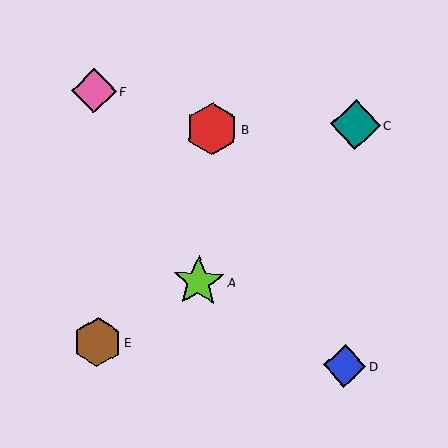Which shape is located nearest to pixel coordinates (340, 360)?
The blue diamond (labeled D) at (345, 366) is nearest to that location.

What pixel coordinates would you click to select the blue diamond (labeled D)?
Click at (345, 366) to select the blue diamond D.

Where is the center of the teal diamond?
The center of the teal diamond is at (356, 125).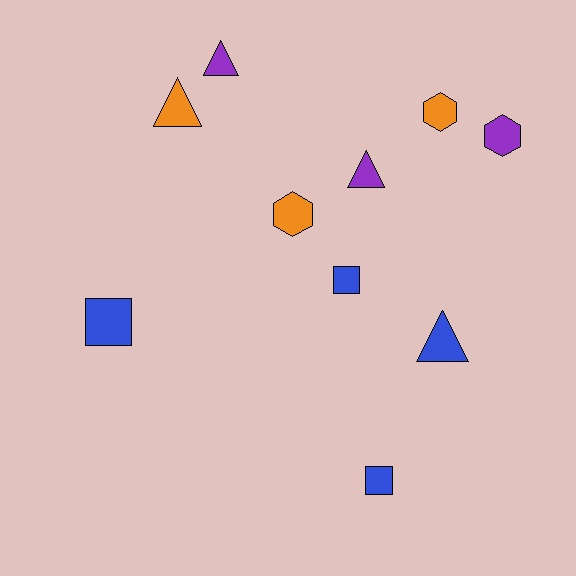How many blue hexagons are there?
There are no blue hexagons.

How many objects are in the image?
There are 10 objects.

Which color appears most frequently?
Blue, with 4 objects.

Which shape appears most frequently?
Triangle, with 4 objects.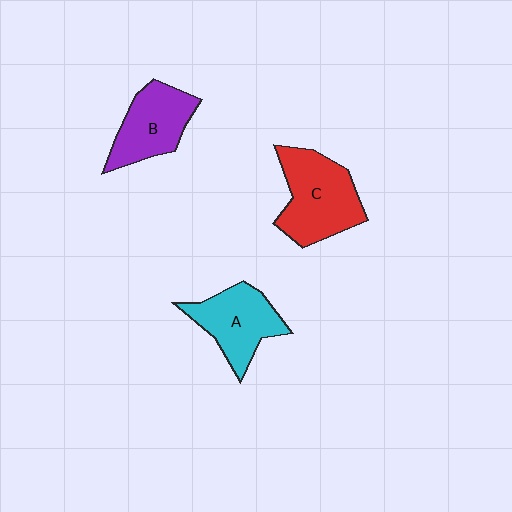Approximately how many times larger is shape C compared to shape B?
Approximately 1.3 times.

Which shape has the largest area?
Shape C (red).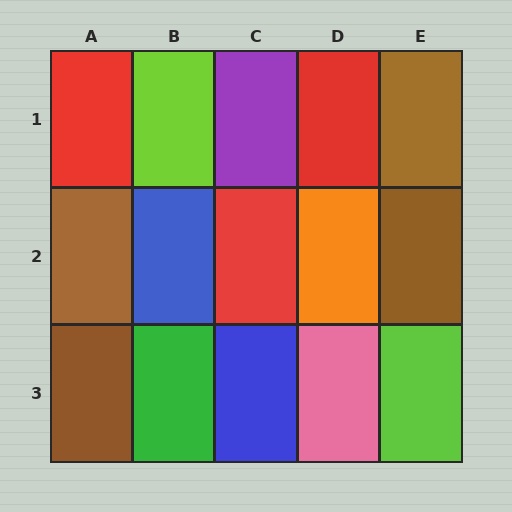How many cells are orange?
1 cell is orange.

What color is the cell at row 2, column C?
Red.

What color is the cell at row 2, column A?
Brown.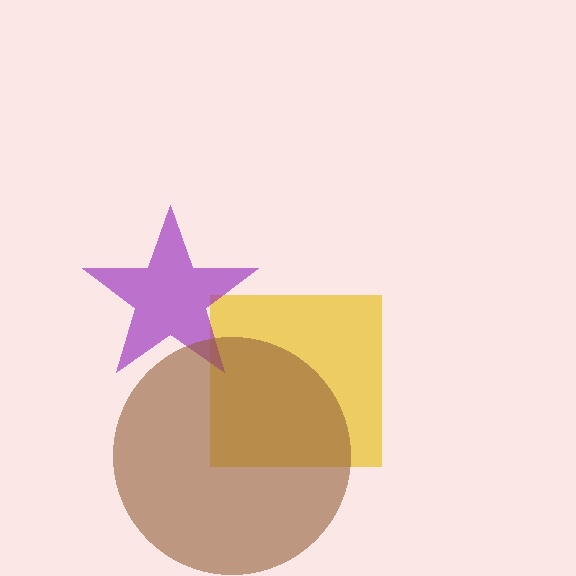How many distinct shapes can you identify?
There are 3 distinct shapes: a yellow square, a purple star, a brown circle.